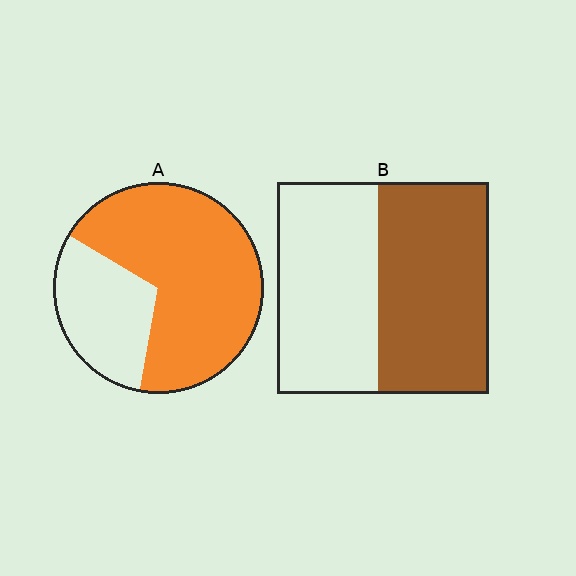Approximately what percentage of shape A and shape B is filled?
A is approximately 70% and B is approximately 50%.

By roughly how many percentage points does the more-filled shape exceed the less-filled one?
By roughly 15 percentage points (A over B).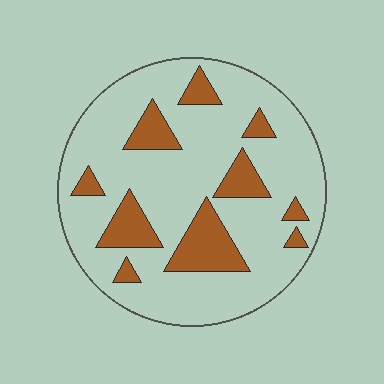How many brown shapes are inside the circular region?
10.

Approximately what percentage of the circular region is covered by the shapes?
Approximately 20%.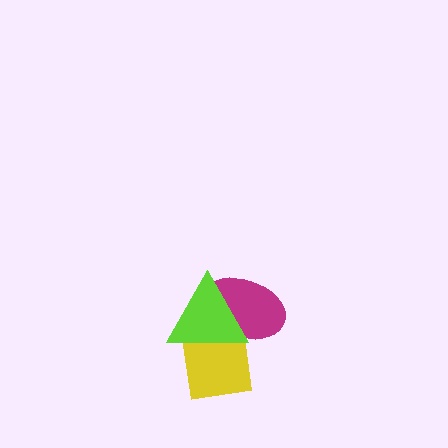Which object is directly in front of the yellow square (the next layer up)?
The magenta ellipse is directly in front of the yellow square.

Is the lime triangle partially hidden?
No, no other shape covers it.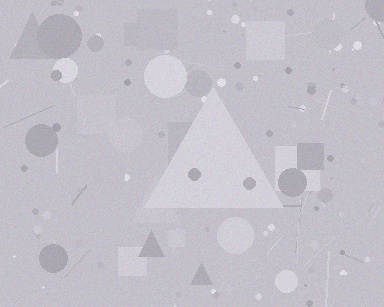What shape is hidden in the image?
A triangle is hidden in the image.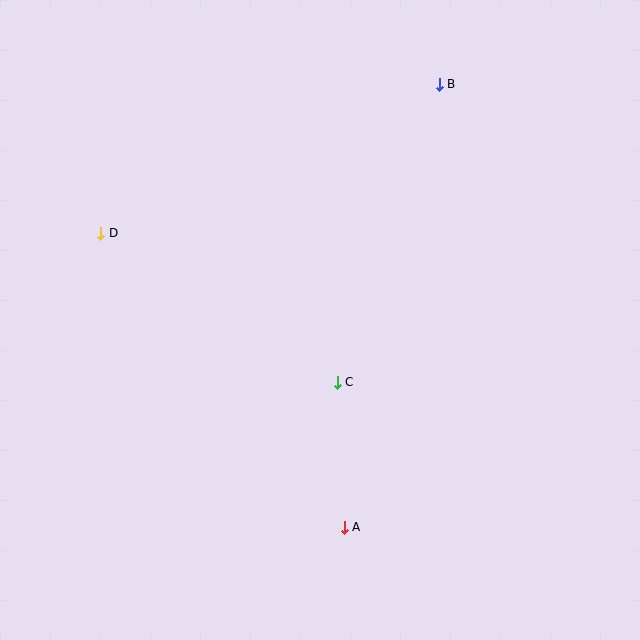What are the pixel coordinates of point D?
Point D is at (101, 233).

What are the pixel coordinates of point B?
Point B is at (439, 84).